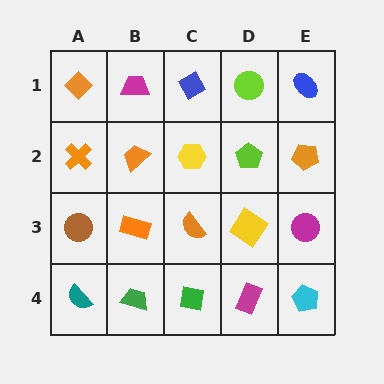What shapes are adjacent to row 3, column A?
An orange cross (row 2, column A), a teal semicircle (row 4, column A), an orange rectangle (row 3, column B).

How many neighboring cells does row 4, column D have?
3.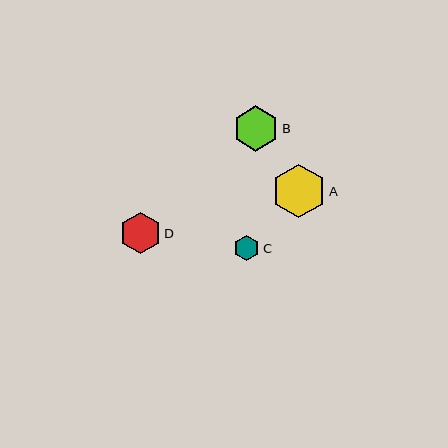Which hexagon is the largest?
Hexagon A is the largest with a size of approximately 53 pixels.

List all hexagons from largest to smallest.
From largest to smallest: A, B, D, C.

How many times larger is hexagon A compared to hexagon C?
Hexagon A is approximately 2.1 times the size of hexagon C.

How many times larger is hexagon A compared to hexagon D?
Hexagon A is approximately 1.3 times the size of hexagon D.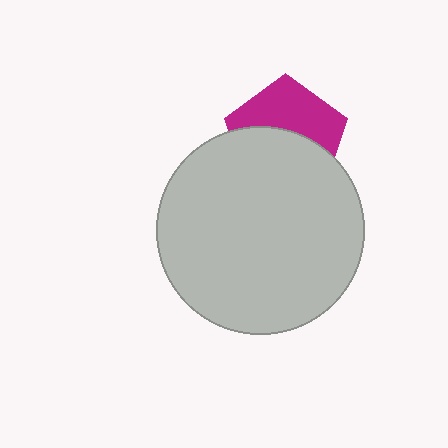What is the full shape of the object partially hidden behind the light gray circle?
The partially hidden object is a magenta pentagon.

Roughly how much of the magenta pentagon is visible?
About half of it is visible (roughly 46%).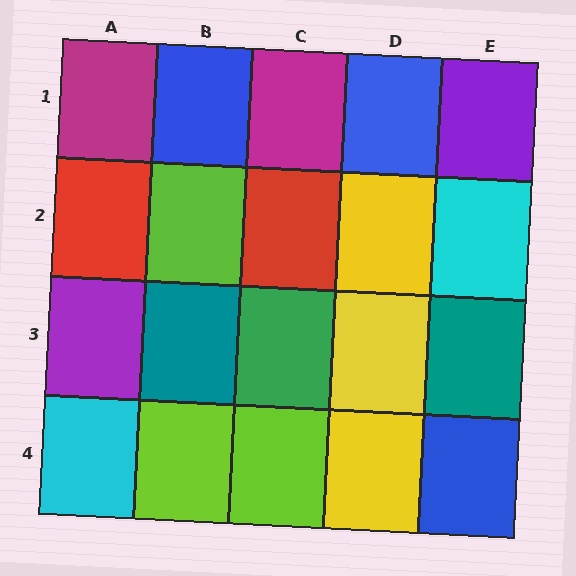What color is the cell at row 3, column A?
Purple.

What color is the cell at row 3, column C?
Green.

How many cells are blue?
3 cells are blue.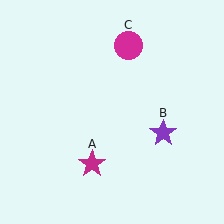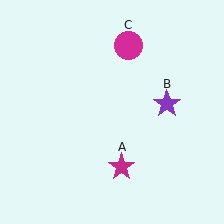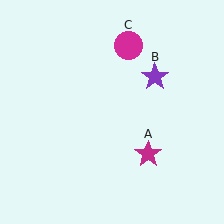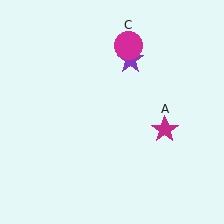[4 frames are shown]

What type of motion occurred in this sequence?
The magenta star (object A), purple star (object B) rotated counterclockwise around the center of the scene.